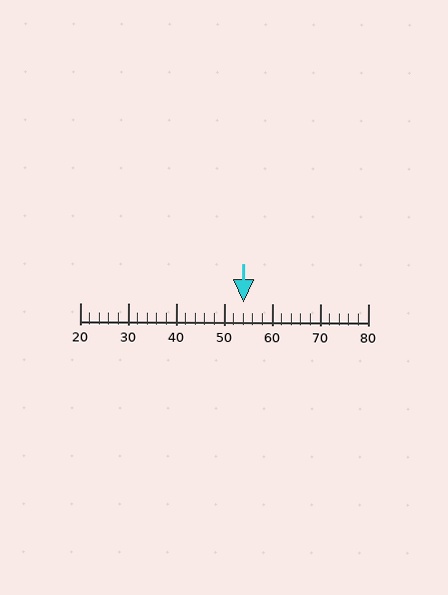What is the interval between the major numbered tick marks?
The major tick marks are spaced 10 units apart.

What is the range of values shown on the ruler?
The ruler shows values from 20 to 80.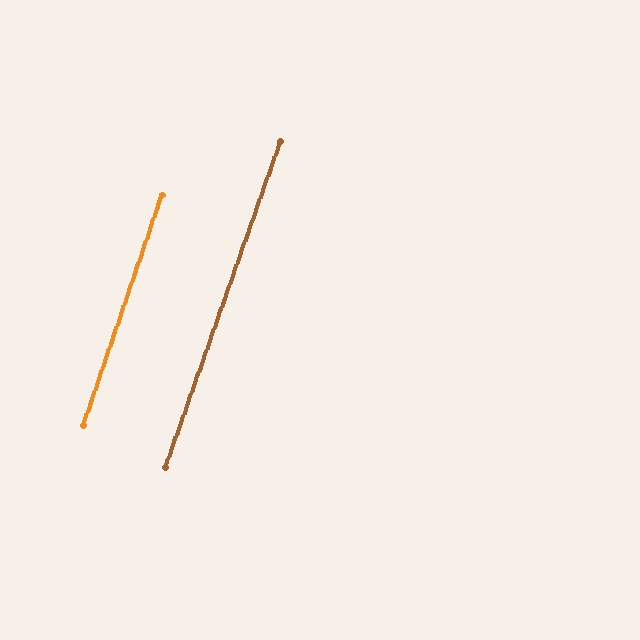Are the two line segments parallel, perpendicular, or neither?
Parallel — their directions differ by only 0.5°.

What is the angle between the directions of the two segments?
Approximately 0 degrees.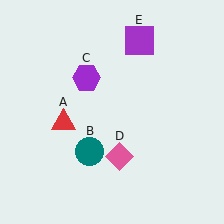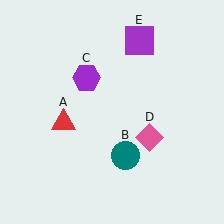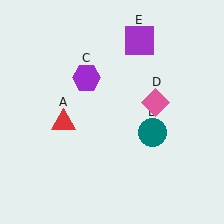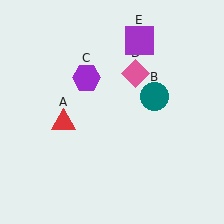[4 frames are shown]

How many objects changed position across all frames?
2 objects changed position: teal circle (object B), pink diamond (object D).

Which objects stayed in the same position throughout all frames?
Red triangle (object A) and purple hexagon (object C) and purple square (object E) remained stationary.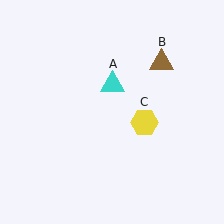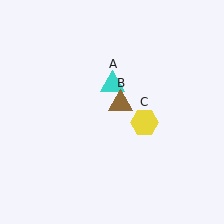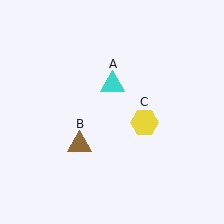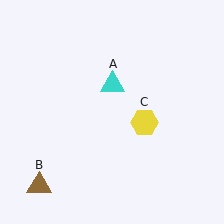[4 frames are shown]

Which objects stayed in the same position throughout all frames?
Cyan triangle (object A) and yellow hexagon (object C) remained stationary.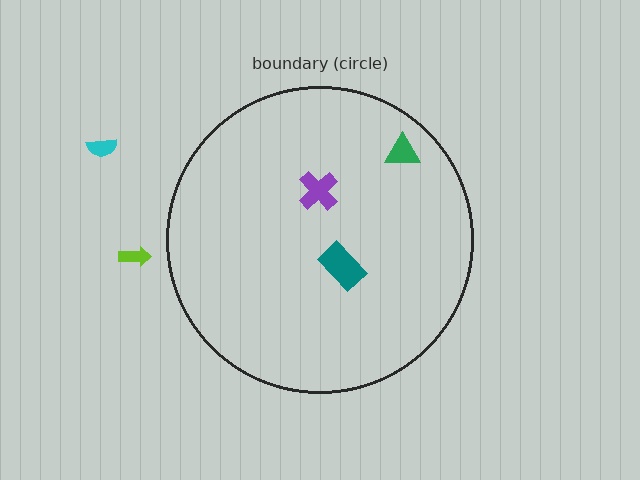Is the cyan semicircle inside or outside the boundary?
Outside.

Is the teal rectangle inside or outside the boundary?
Inside.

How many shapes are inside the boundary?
3 inside, 2 outside.